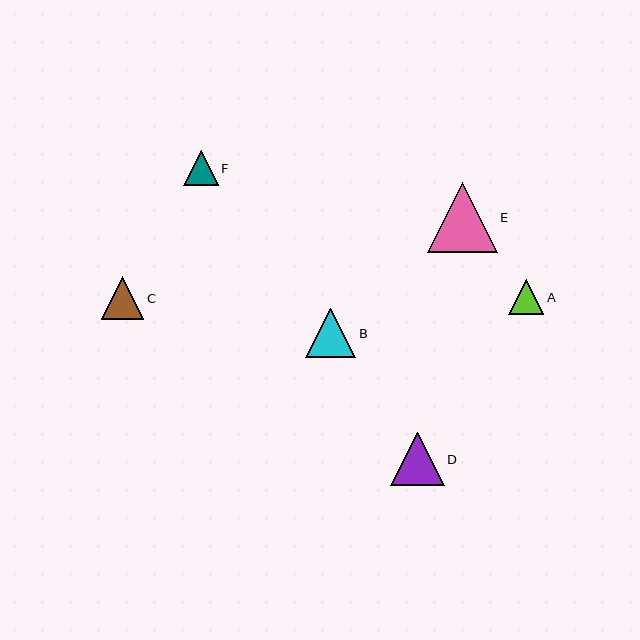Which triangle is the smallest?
Triangle F is the smallest with a size of approximately 35 pixels.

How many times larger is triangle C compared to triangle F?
Triangle C is approximately 1.2 times the size of triangle F.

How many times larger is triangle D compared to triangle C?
Triangle D is approximately 1.2 times the size of triangle C.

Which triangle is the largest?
Triangle E is the largest with a size of approximately 70 pixels.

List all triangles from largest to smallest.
From largest to smallest: E, D, B, C, A, F.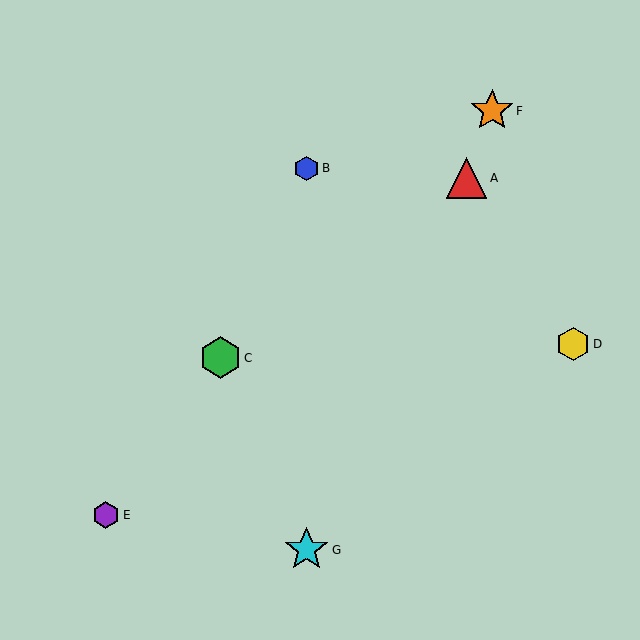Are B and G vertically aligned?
Yes, both are at x≈307.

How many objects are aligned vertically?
2 objects (B, G) are aligned vertically.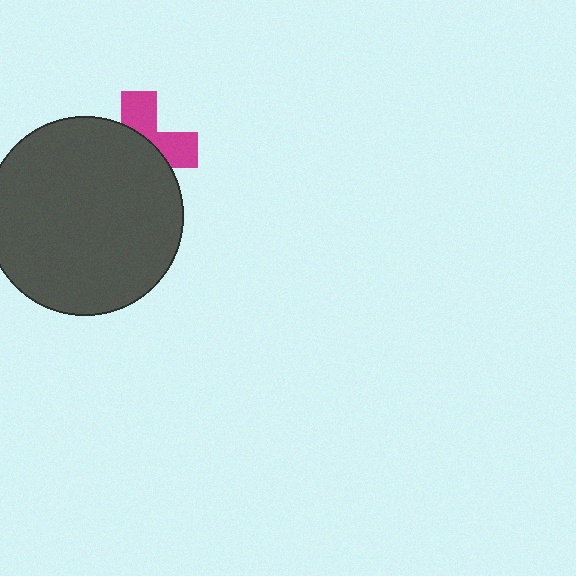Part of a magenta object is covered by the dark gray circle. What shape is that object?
It is a cross.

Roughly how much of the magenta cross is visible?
A small part of it is visible (roughly 39%).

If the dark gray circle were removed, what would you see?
You would see the complete magenta cross.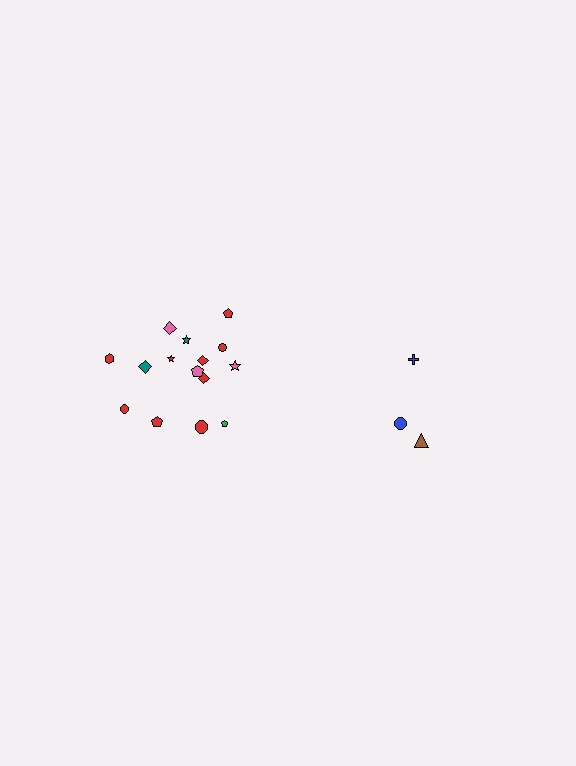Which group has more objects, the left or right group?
The left group.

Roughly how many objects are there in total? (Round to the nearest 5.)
Roughly 20 objects in total.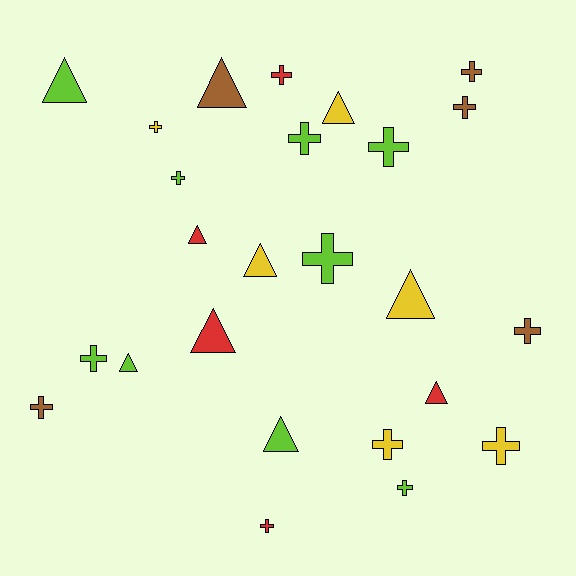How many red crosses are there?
There are 2 red crosses.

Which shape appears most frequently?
Cross, with 15 objects.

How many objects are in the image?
There are 25 objects.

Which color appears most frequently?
Lime, with 9 objects.